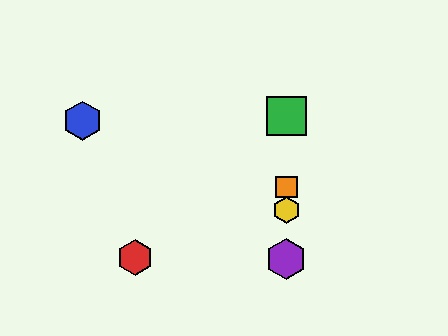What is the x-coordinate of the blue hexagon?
The blue hexagon is at x≈83.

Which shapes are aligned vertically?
The green square, the yellow hexagon, the purple hexagon, the orange square are aligned vertically.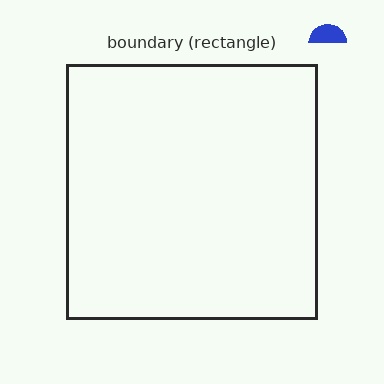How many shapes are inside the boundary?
0 inside, 1 outside.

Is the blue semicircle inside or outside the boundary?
Outside.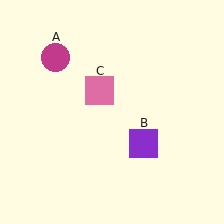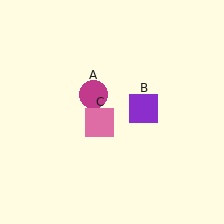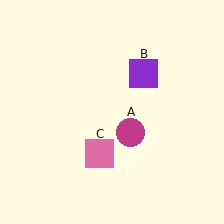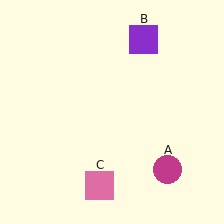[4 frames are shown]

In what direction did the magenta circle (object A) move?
The magenta circle (object A) moved down and to the right.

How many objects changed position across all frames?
3 objects changed position: magenta circle (object A), purple square (object B), pink square (object C).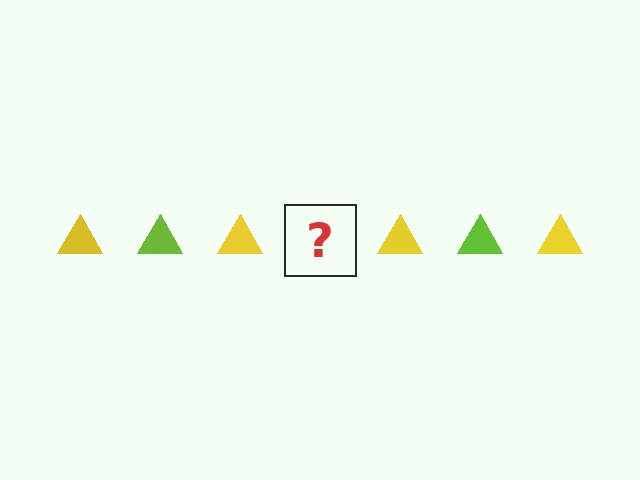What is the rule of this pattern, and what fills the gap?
The rule is that the pattern cycles through yellow, lime triangles. The gap should be filled with a lime triangle.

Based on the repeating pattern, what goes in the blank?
The blank should be a lime triangle.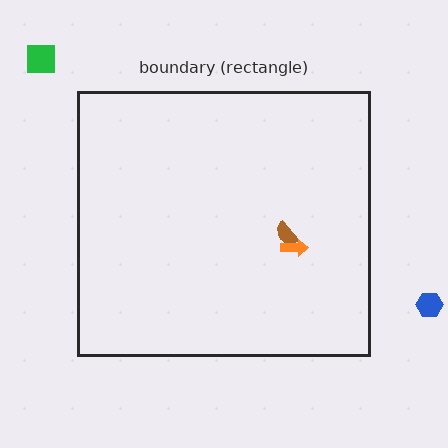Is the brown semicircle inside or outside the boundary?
Inside.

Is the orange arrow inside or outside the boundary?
Inside.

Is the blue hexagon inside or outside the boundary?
Outside.